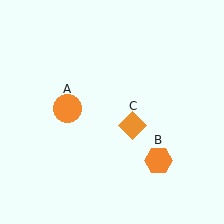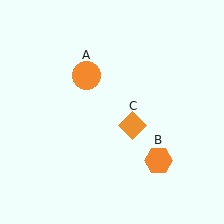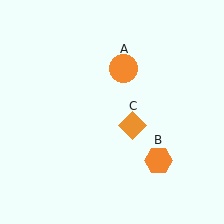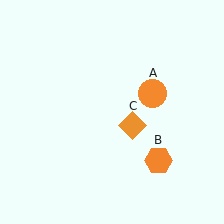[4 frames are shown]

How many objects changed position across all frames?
1 object changed position: orange circle (object A).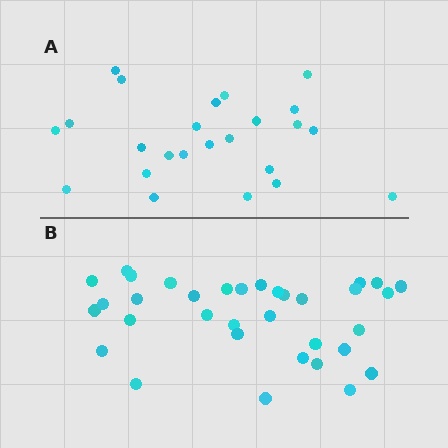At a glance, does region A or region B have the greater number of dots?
Region B (the bottom region) has more dots.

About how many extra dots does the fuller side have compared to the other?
Region B has roughly 10 or so more dots than region A.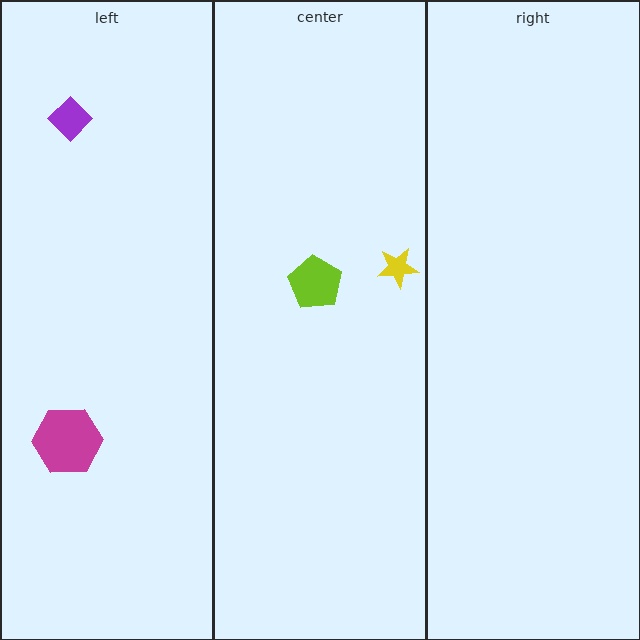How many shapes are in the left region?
2.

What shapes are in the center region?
The yellow star, the lime pentagon.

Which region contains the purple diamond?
The left region.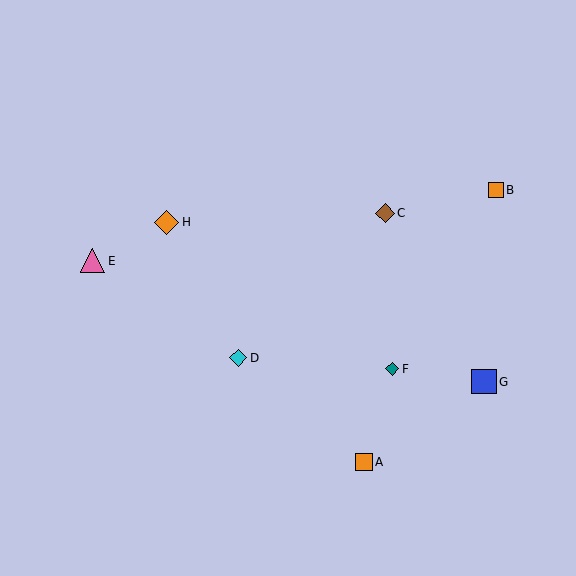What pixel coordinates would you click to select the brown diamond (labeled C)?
Click at (385, 213) to select the brown diamond C.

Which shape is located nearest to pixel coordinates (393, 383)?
The teal diamond (labeled F) at (392, 369) is nearest to that location.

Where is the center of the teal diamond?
The center of the teal diamond is at (392, 369).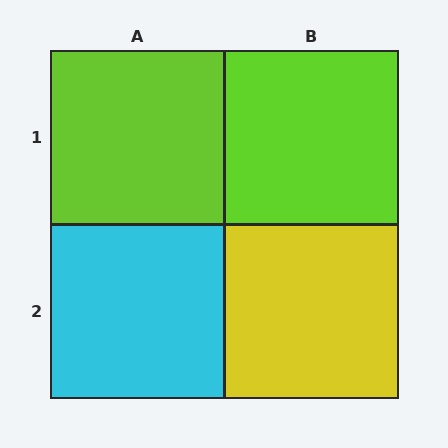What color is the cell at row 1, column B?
Lime.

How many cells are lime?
2 cells are lime.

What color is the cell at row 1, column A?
Lime.